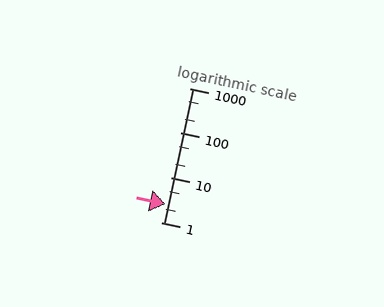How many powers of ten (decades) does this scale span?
The scale spans 3 decades, from 1 to 1000.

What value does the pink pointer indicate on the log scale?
The pointer indicates approximately 2.6.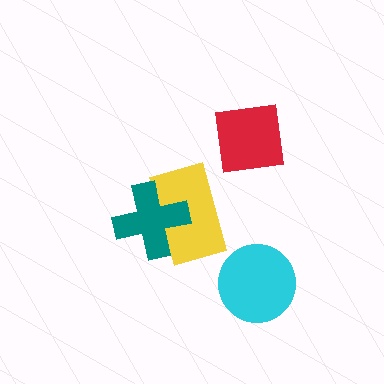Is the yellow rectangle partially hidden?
Yes, it is partially covered by another shape.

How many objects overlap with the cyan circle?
0 objects overlap with the cyan circle.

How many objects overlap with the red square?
0 objects overlap with the red square.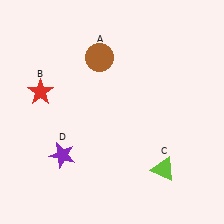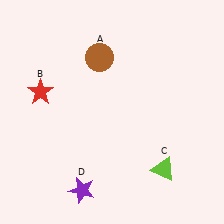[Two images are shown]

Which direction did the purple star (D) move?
The purple star (D) moved down.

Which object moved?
The purple star (D) moved down.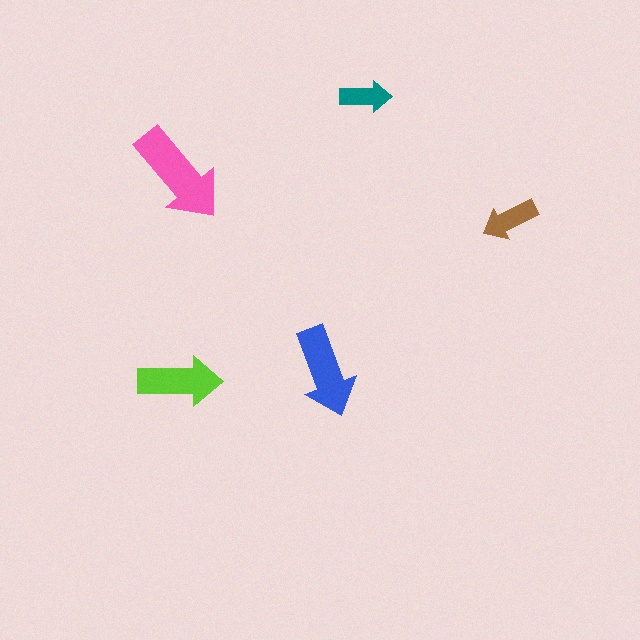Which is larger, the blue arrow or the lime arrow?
The blue one.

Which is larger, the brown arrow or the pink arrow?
The pink one.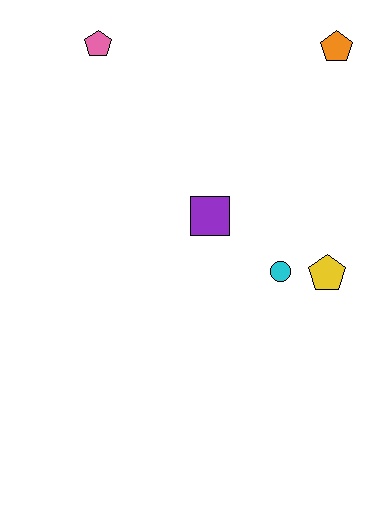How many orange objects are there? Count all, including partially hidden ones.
There is 1 orange object.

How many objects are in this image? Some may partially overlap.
There are 5 objects.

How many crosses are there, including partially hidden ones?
There are no crosses.